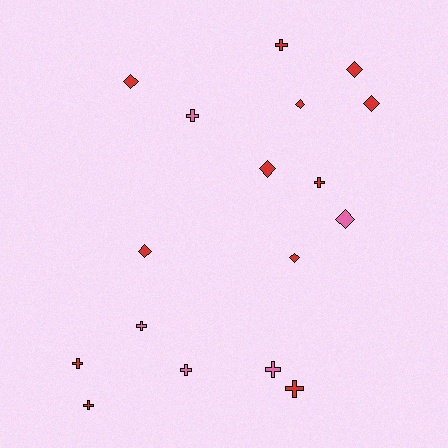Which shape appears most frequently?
Cross, with 9 objects.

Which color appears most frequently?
Red, with 12 objects.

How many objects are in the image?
There are 17 objects.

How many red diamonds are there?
There are 7 red diamonds.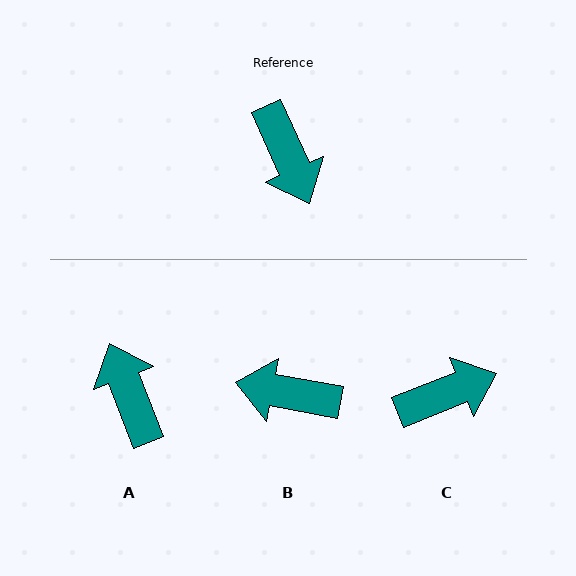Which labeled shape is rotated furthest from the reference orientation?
A, about 177 degrees away.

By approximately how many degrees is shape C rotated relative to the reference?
Approximately 87 degrees counter-clockwise.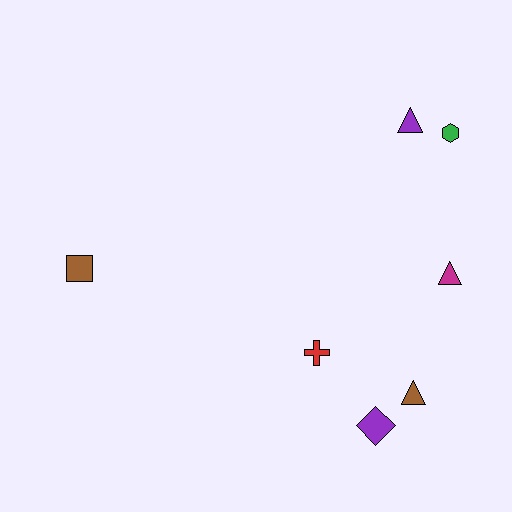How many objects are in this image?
There are 7 objects.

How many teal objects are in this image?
There are no teal objects.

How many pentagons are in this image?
There are no pentagons.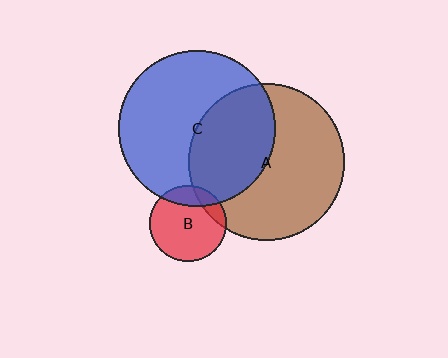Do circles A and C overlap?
Yes.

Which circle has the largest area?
Circle C (blue).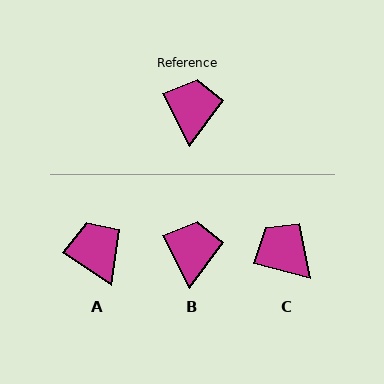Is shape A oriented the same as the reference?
No, it is off by about 29 degrees.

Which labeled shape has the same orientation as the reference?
B.